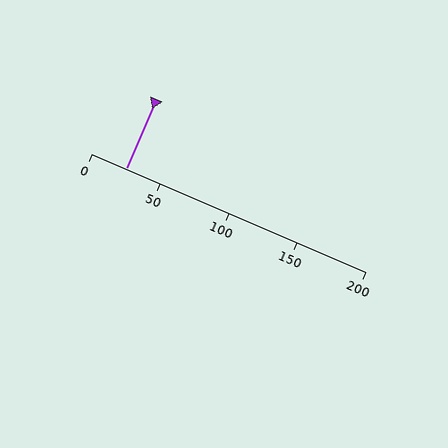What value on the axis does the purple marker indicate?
The marker indicates approximately 25.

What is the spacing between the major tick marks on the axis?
The major ticks are spaced 50 apart.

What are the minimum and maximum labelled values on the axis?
The axis runs from 0 to 200.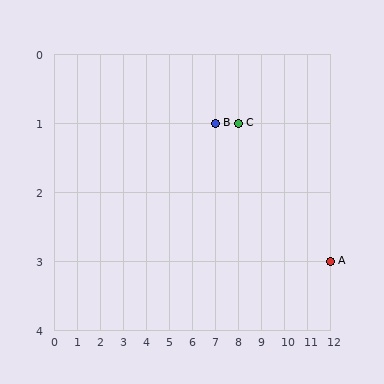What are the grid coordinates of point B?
Point B is at grid coordinates (7, 1).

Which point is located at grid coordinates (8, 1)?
Point C is at (8, 1).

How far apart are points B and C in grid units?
Points B and C are 1 column apart.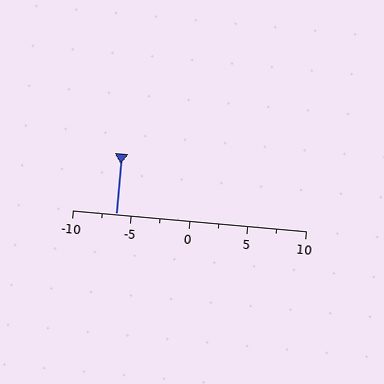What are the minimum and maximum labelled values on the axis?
The axis runs from -10 to 10.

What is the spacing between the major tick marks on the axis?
The major ticks are spaced 5 apart.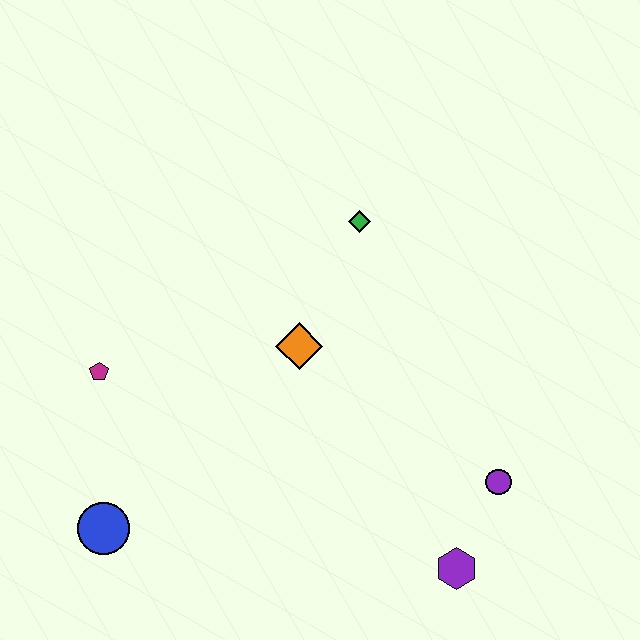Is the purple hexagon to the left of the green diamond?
No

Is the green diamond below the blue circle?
No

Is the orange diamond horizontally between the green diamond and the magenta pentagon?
Yes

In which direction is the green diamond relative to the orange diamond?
The green diamond is above the orange diamond.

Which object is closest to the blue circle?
The magenta pentagon is closest to the blue circle.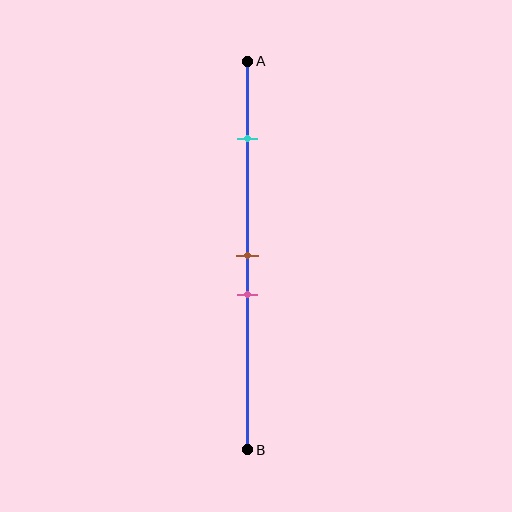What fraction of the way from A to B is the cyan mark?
The cyan mark is approximately 20% (0.2) of the way from A to B.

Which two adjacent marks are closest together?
The brown and pink marks are the closest adjacent pair.